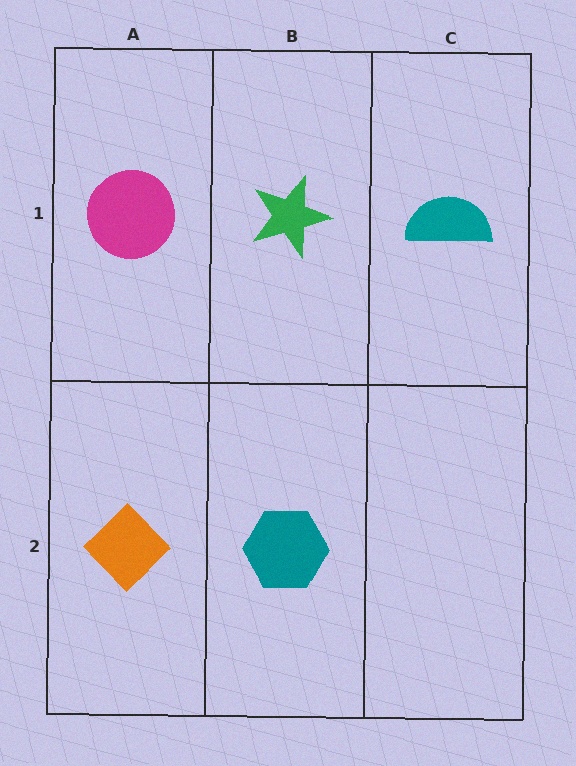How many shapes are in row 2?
2 shapes.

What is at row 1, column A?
A magenta circle.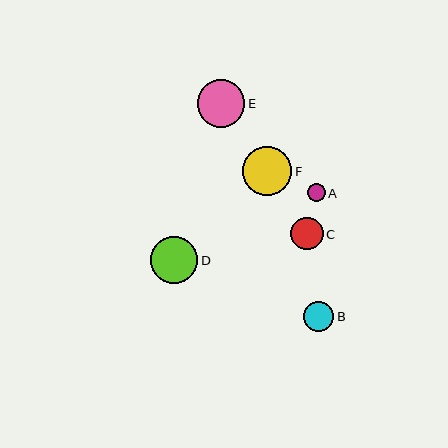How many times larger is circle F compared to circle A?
Circle F is approximately 2.8 times the size of circle A.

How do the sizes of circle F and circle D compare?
Circle F and circle D are approximately the same size.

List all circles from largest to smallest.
From largest to smallest: F, E, D, C, B, A.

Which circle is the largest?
Circle F is the largest with a size of approximately 49 pixels.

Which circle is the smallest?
Circle A is the smallest with a size of approximately 17 pixels.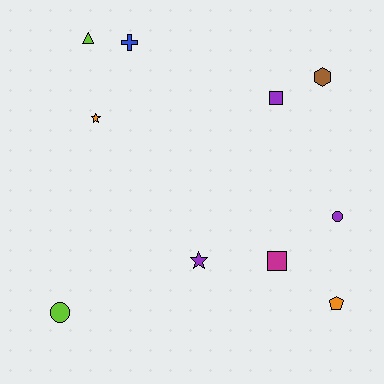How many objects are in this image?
There are 10 objects.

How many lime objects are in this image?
There are 2 lime objects.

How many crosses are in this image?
There is 1 cross.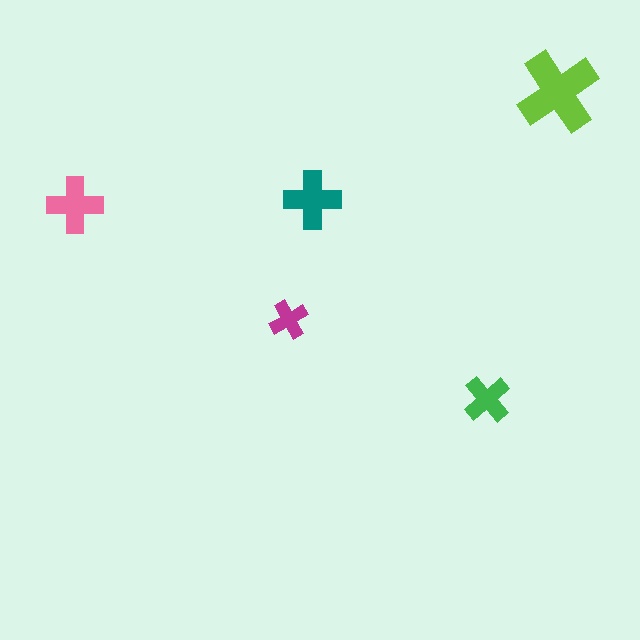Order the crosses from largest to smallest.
the lime one, the teal one, the pink one, the green one, the magenta one.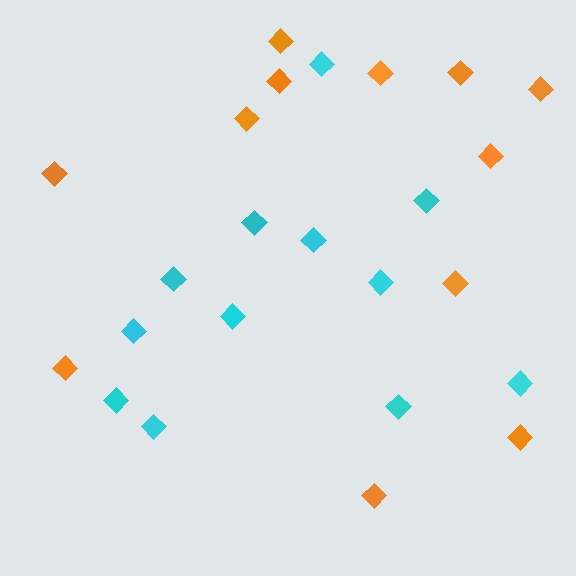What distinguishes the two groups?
There are 2 groups: one group of cyan diamonds (12) and one group of orange diamonds (12).